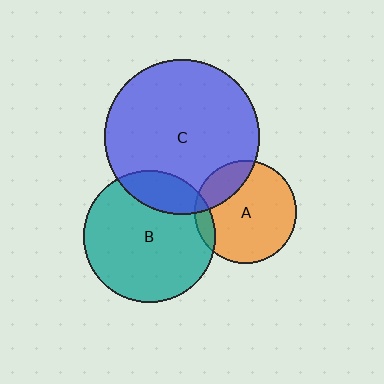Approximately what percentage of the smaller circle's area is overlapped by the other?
Approximately 20%.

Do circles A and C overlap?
Yes.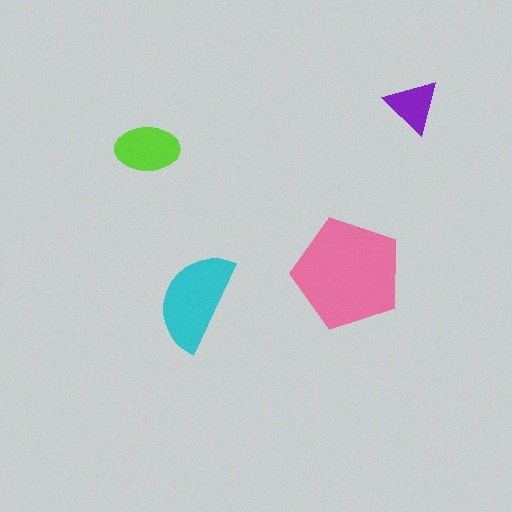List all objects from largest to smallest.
The pink pentagon, the cyan semicircle, the lime ellipse, the purple triangle.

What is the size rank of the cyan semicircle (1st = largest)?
2nd.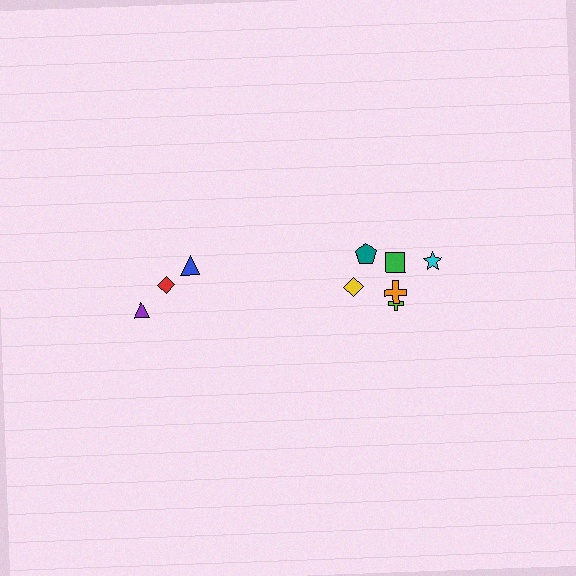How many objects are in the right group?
There are 6 objects.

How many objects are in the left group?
There are 3 objects.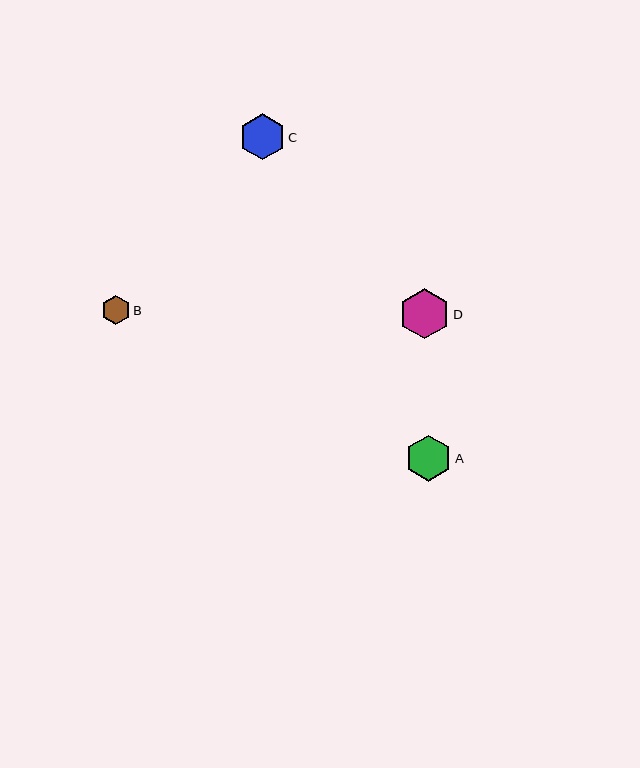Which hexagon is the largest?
Hexagon D is the largest with a size of approximately 50 pixels.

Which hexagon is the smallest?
Hexagon B is the smallest with a size of approximately 29 pixels.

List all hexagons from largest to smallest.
From largest to smallest: D, A, C, B.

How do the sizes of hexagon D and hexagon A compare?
Hexagon D and hexagon A are approximately the same size.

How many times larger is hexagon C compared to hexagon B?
Hexagon C is approximately 1.6 times the size of hexagon B.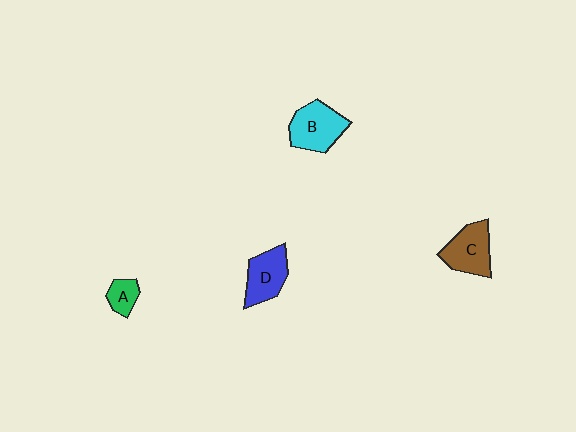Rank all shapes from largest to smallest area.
From largest to smallest: B (cyan), C (brown), D (blue), A (green).